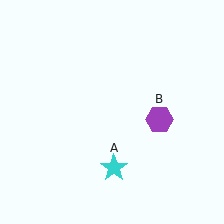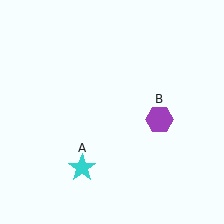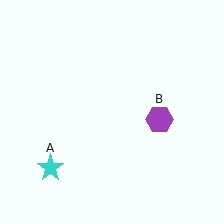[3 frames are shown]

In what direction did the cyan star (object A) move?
The cyan star (object A) moved left.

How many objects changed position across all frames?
1 object changed position: cyan star (object A).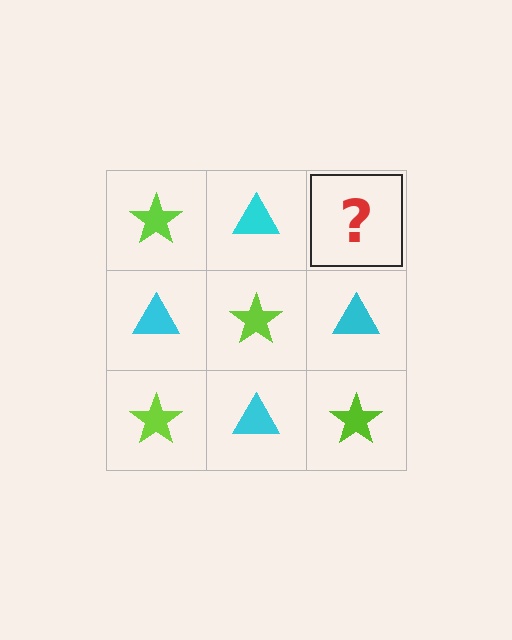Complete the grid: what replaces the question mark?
The question mark should be replaced with a lime star.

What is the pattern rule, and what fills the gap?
The rule is that it alternates lime star and cyan triangle in a checkerboard pattern. The gap should be filled with a lime star.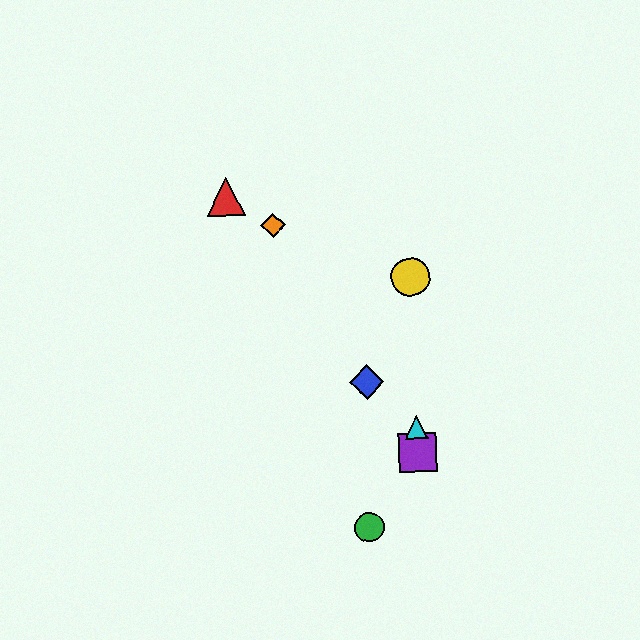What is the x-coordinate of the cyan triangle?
The cyan triangle is at x≈416.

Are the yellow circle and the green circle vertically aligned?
No, the yellow circle is at x≈411 and the green circle is at x≈370.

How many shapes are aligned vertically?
3 shapes (the yellow circle, the purple square, the cyan triangle) are aligned vertically.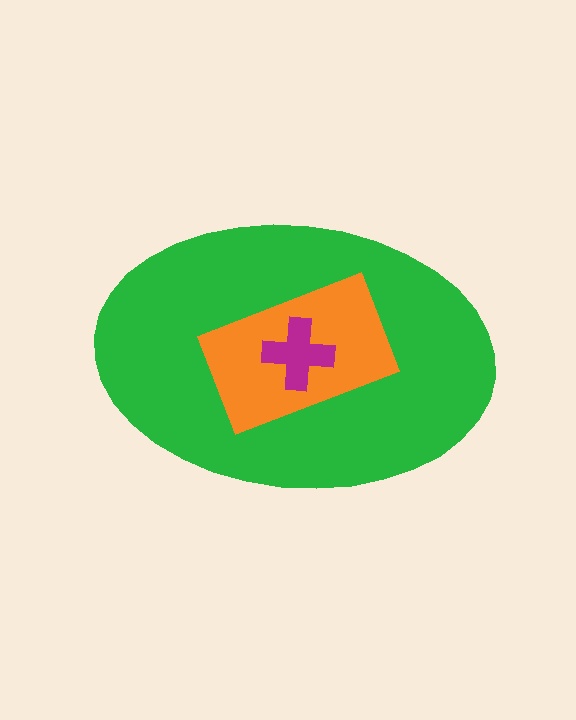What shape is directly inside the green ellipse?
The orange rectangle.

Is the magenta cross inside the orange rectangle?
Yes.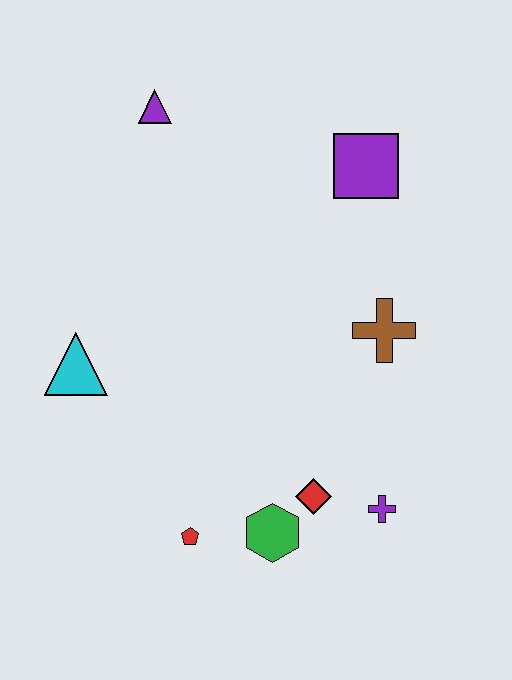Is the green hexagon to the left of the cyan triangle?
No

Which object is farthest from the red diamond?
The purple triangle is farthest from the red diamond.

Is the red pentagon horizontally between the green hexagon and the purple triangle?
Yes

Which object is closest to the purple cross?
The red diamond is closest to the purple cross.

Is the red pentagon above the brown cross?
No